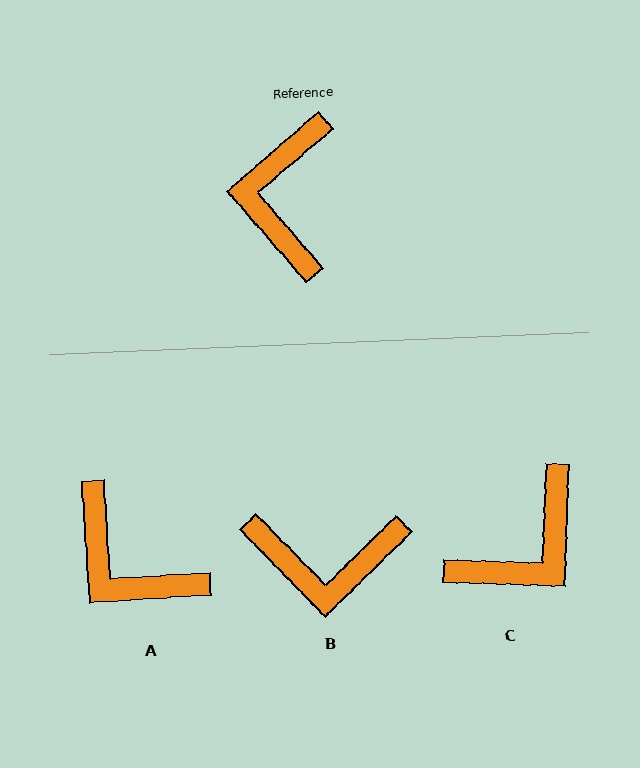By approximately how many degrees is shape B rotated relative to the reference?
Approximately 93 degrees counter-clockwise.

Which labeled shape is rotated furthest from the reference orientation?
C, about 137 degrees away.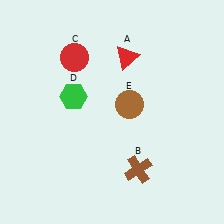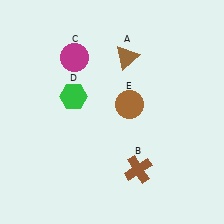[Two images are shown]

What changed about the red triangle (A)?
In Image 1, A is red. In Image 2, it changed to brown.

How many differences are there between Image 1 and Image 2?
There are 2 differences between the two images.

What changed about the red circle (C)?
In Image 1, C is red. In Image 2, it changed to magenta.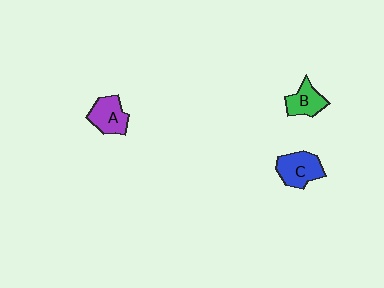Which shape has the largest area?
Shape C (blue).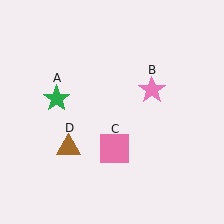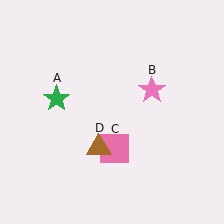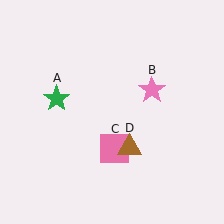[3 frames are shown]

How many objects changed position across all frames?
1 object changed position: brown triangle (object D).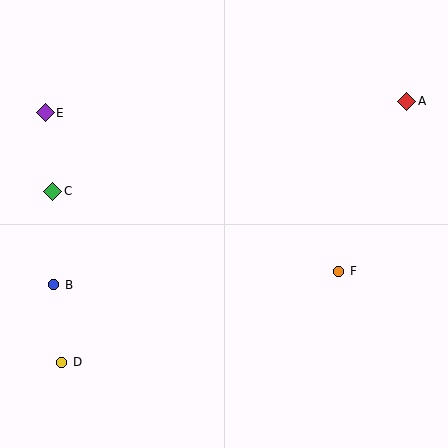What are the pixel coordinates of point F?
Point F is at (339, 271).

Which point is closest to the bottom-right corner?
Point F is closest to the bottom-right corner.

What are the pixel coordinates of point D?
Point D is at (62, 362).